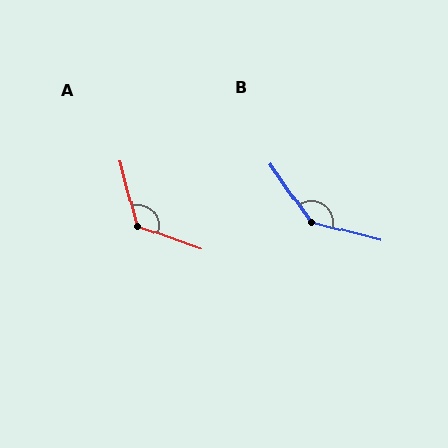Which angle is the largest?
B, at approximately 140 degrees.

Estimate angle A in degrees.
Approximately 124 degrees.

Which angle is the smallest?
A, at approximately 124 degrees.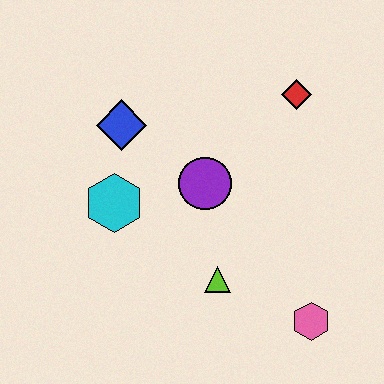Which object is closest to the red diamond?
The purple circle is closest to the red diamond.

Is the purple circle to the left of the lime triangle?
Yes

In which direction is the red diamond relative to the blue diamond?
The red diamond is to the right of the blue diamond.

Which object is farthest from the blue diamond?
The pink hexagon is farthest from the blue diamond.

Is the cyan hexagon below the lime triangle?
No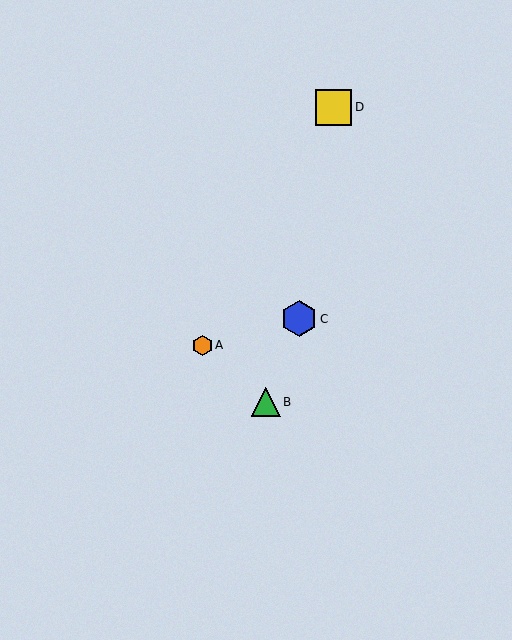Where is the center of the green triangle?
The center of the green triangle is at (266, 402).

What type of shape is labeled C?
Shape C is a blue hexagon.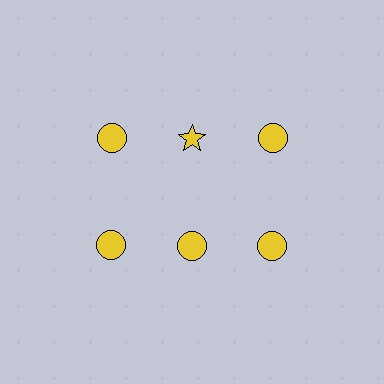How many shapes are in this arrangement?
There are 6 shapes arranged in a grid pattern.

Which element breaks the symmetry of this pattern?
The yellow star in the top row, second from left column breaks the symmetry. All other shapes are yellow circles.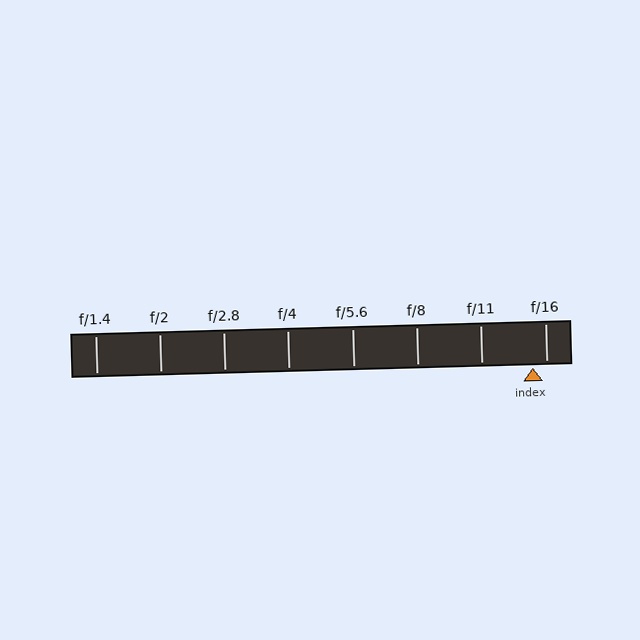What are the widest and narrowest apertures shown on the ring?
The widest aperture shown is f/1.4 and the narrowest is f/16.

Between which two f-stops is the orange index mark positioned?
The index mark is between f/11 and f/16.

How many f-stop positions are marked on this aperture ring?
There are 8 f-stop positions marked.